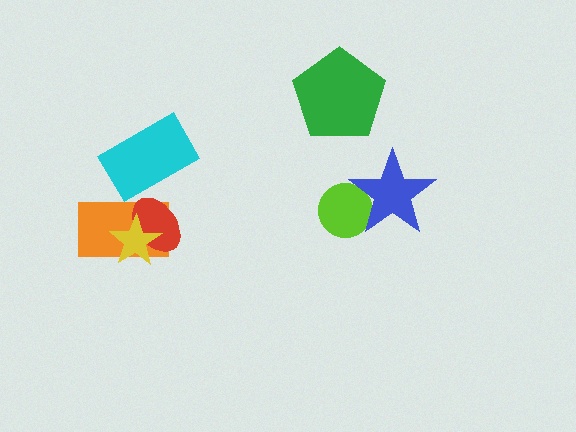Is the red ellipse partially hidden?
Yes, it is partially covered by another shape.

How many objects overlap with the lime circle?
1 object overlaps with the lime circle.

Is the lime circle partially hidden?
Yes, it is partially covered by another shape.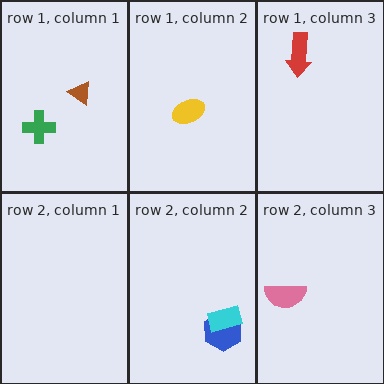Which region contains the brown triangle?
The row 1, column 1 region.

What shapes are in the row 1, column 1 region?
The green cross, the brown triangle.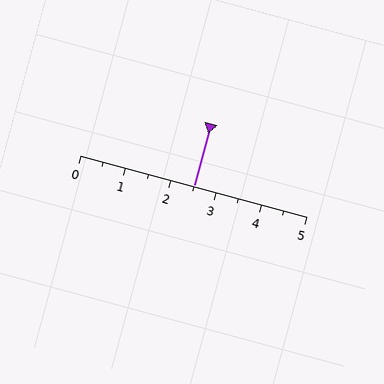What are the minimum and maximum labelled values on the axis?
The axis runs from 0 to 5.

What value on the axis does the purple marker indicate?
The marker indicates approximately 2.5.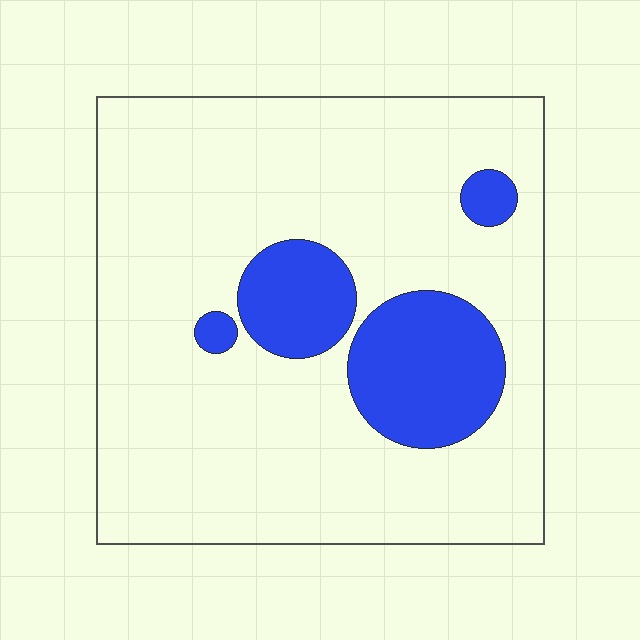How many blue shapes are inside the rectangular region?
4.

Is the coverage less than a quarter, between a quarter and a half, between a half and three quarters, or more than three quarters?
Less than a quarter.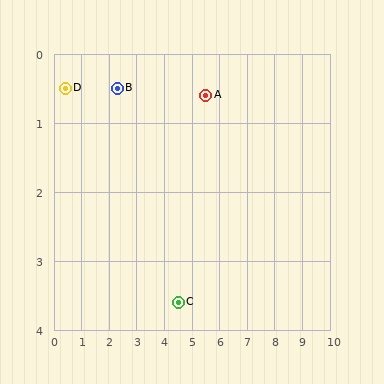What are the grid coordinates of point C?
Point C is at approximately (4.5, 3.6).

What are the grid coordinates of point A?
Point A is at approximately (5.5, 0.6).